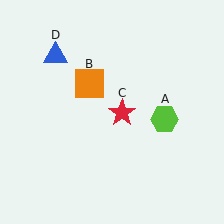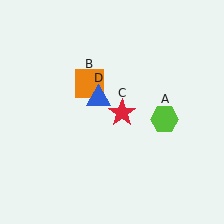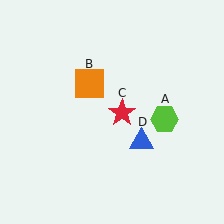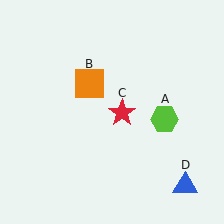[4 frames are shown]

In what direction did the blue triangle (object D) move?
The blue triangle (object D) moved down and to the right.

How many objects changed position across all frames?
1 object changed position: blue triangle (object D).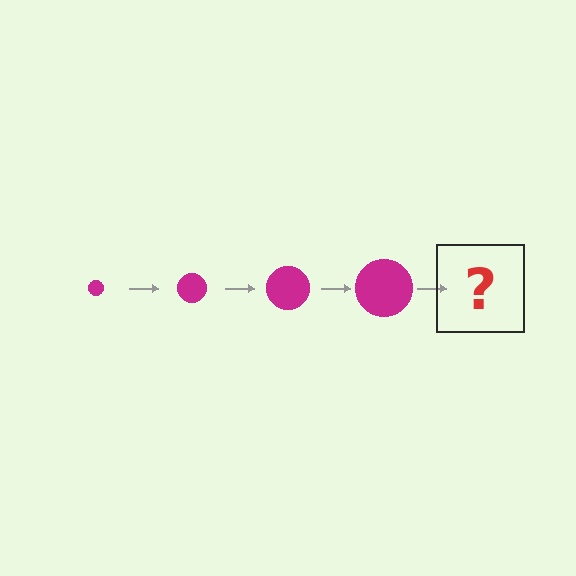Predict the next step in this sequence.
The next step is a magenta circle, larger than the previous one.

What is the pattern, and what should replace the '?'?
The pattern is that the circle gets progressively larger each step. The '?' should be a magenta circle, larger than the previous one.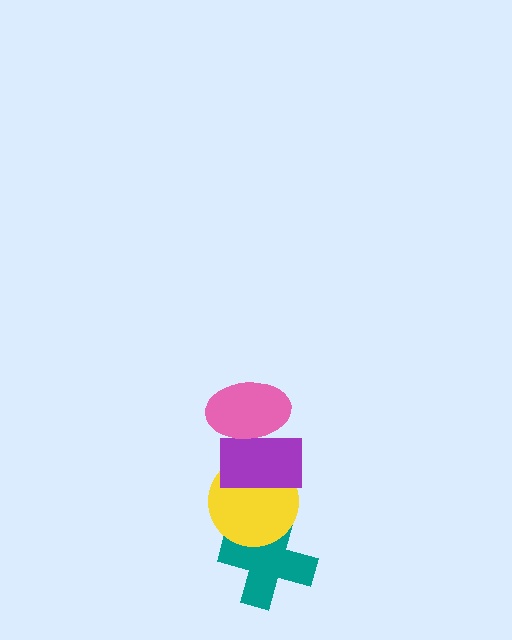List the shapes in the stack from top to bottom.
From top to bottom: the pink ellipse, the purple rectangle, the yellow circle, the teal cross.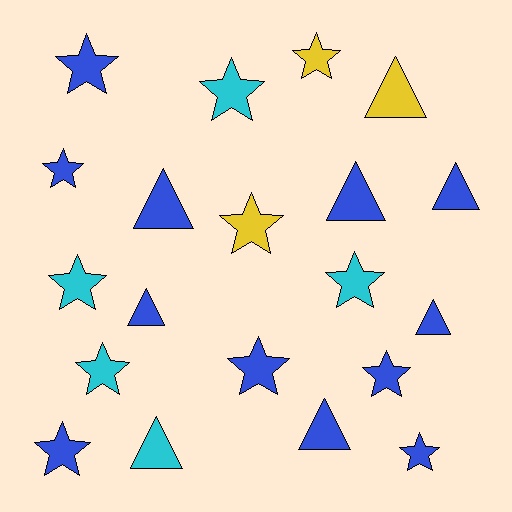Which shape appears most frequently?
Star, with 12 objects.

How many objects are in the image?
There are 20 objects.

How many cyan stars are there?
There are 4 cyan stars.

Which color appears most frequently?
Blue, with 12 objects.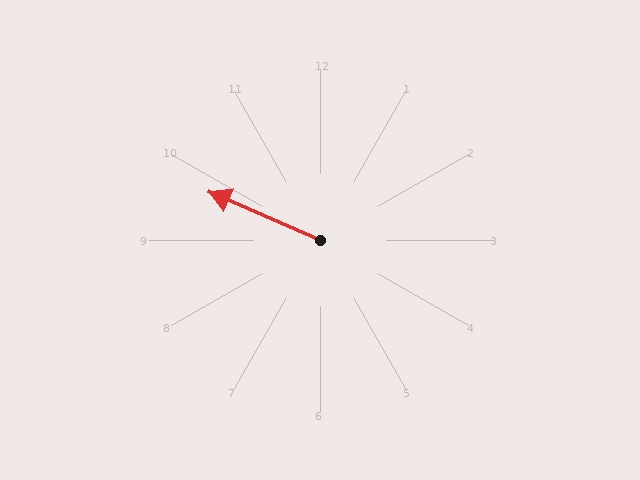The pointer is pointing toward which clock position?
Roughly 10 o'clock.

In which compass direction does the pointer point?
Northwest.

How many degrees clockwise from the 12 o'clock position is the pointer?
Approximately 294 degrees.